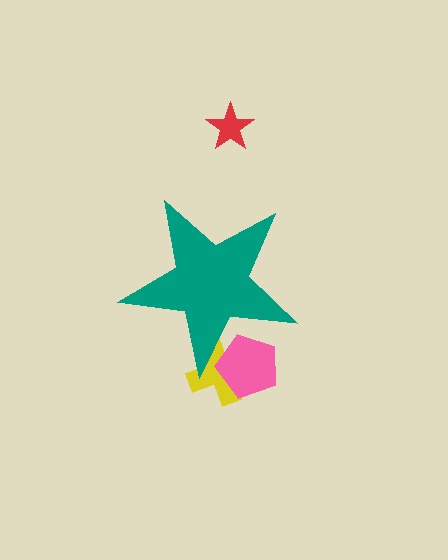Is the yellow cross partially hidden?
Yes, the yellow cross is partially hidden behind the teal star.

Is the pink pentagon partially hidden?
Yes, the pink pentagon is partially hidden behind the teal star.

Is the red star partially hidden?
No, the red star is fully visible.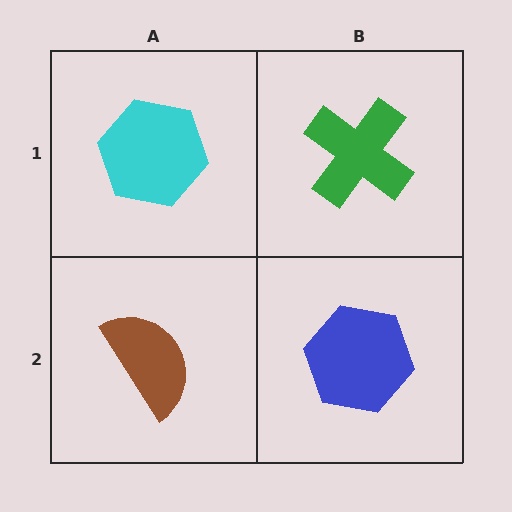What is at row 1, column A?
A cyan hexagon.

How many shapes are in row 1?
2 shapes.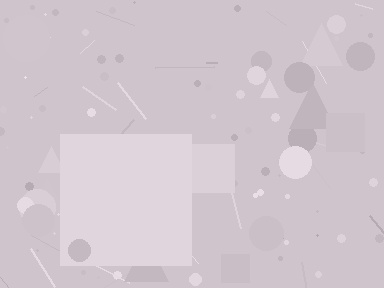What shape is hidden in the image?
A square is hidden in the image.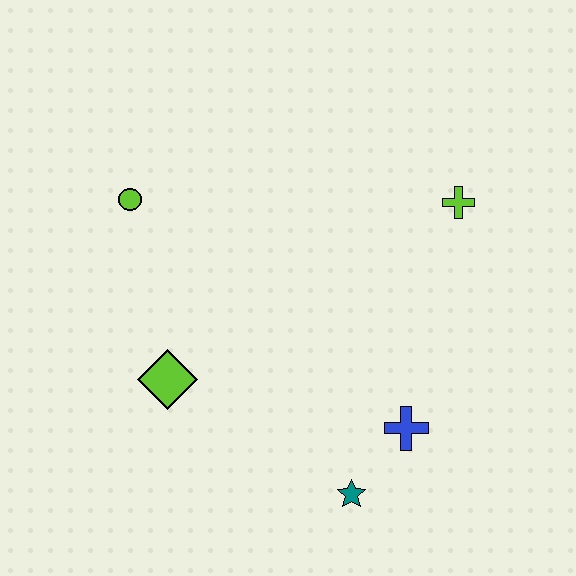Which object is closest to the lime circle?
The lime diamond is closest to the lime circle.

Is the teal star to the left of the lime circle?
No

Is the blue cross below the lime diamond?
Yes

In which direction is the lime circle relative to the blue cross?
The lime circle is to the left of the blue cross.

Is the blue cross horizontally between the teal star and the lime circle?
No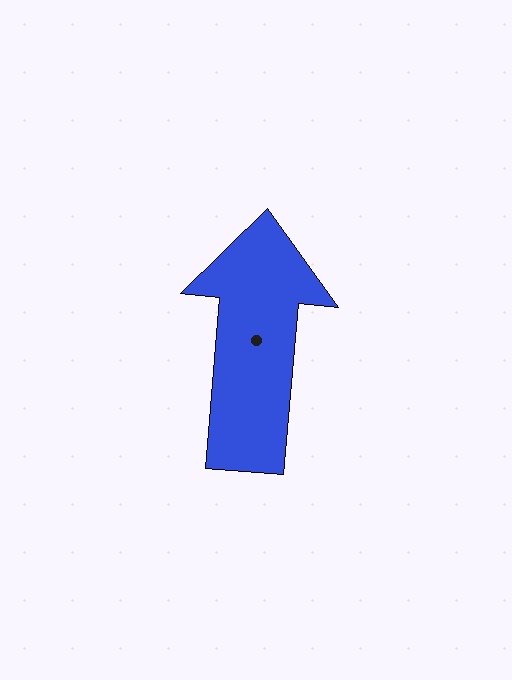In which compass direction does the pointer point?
North.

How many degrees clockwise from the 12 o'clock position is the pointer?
Approximately 5 degrees.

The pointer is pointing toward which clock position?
Roughly 12 o'clock.